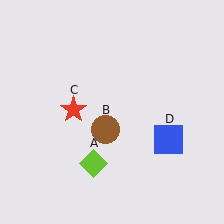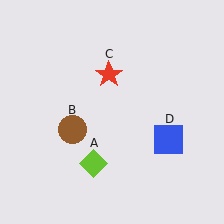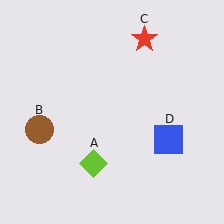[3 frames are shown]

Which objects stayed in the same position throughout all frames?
Lime diamond (object A) and blue square (object D) remained stationary.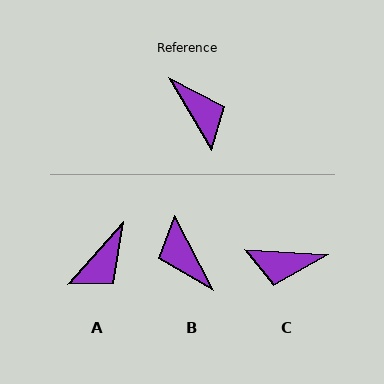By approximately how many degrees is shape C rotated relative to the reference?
Approximately 124 degrees clockwise.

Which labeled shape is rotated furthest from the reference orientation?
B, about 176 degrees away.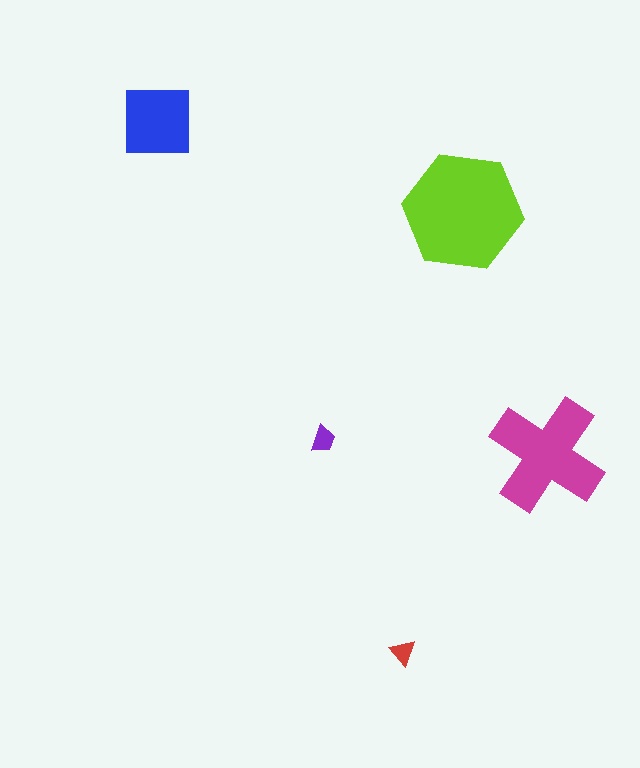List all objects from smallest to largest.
The red triangle, the purple trapezoid, the blue square, the magenta cross, the lime hexagon.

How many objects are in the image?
There are 5 objects in the image.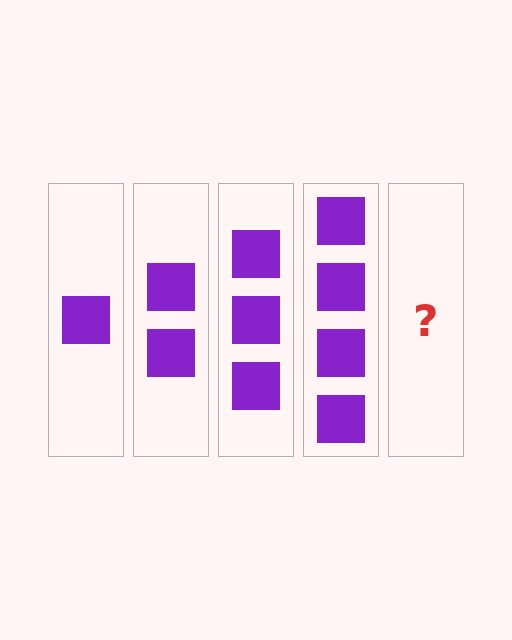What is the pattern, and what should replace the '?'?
The pattern is that each step adds one more square. The '?' should be 5 squares.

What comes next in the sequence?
The next element should be 5 squares.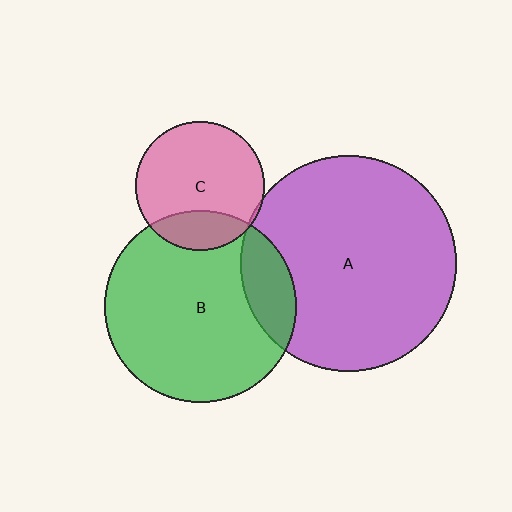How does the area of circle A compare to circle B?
Approximately 1.3 times.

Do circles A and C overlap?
Yes.